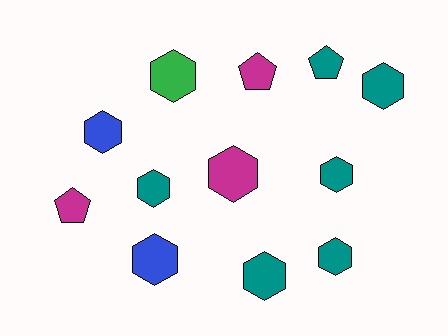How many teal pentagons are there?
There is 1 teal pentagon.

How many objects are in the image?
There are 12 objects.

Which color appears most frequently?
Teal, with 6 objects.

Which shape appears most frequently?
Hexagon, with 9 objects.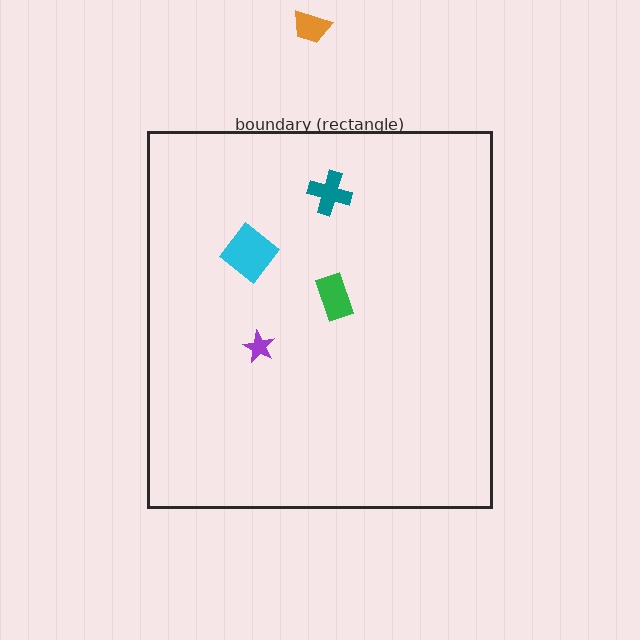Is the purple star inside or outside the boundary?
Inside.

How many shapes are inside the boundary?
4 inside, 1 outside.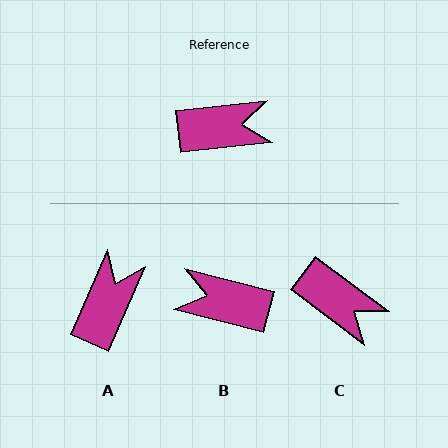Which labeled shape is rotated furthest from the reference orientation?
B, about 159 degrees away.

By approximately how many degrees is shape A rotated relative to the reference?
Approximately 60 degrees counter-clockwise.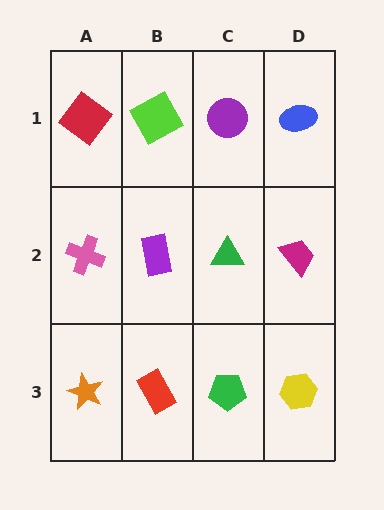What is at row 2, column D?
A magenta trapezoid.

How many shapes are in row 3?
4 shapes.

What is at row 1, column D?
A blue ellipse.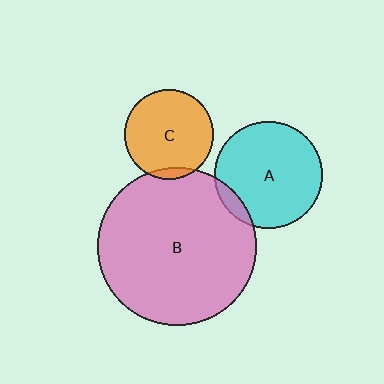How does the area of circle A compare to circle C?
Approximately 1.4 times.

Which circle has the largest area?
Circle B (pink).